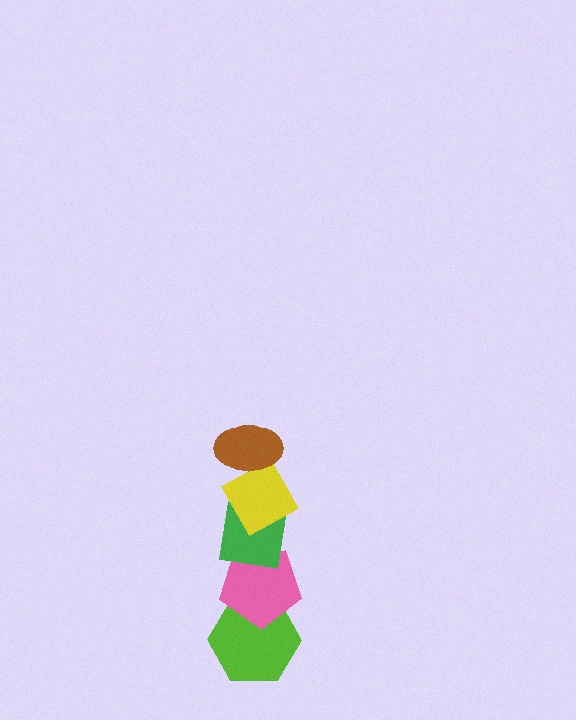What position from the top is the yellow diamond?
The yellow diamond is 2nd from the top.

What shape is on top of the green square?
The yellow diamond is on top of the green square.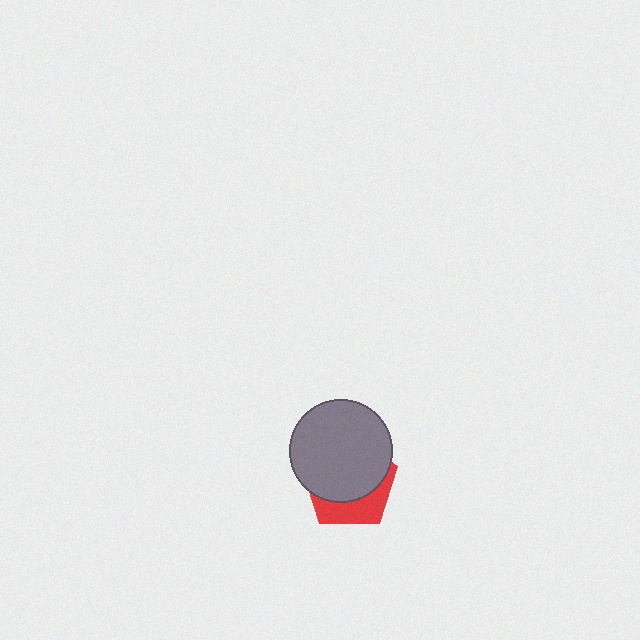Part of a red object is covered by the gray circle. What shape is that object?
It is a pentagon.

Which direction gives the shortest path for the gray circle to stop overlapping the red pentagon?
Moving up gives the shortest separation.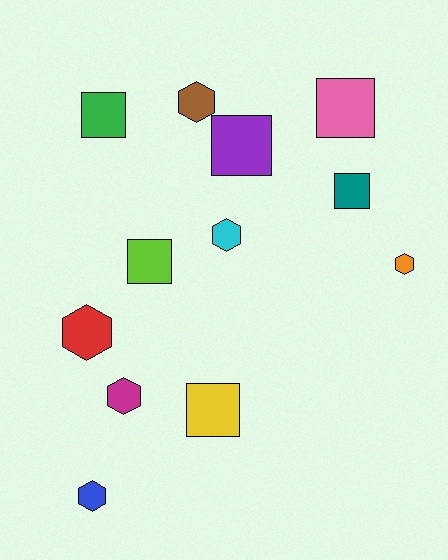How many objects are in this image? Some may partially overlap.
There are 12 objects.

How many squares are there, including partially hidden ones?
There are 6 squares.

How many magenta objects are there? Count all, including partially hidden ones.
There is 1 magenta object.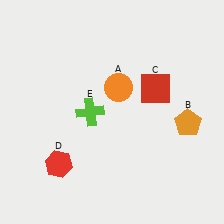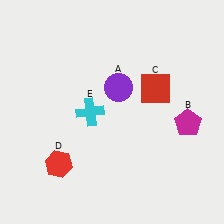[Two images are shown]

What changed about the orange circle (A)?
In Image 1, A is orange. In Image 2, it changed to purple.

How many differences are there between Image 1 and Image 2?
There are 3 differences between the two images.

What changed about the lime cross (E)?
In Image 1, E is lime. In Image 2, it changed to cyan.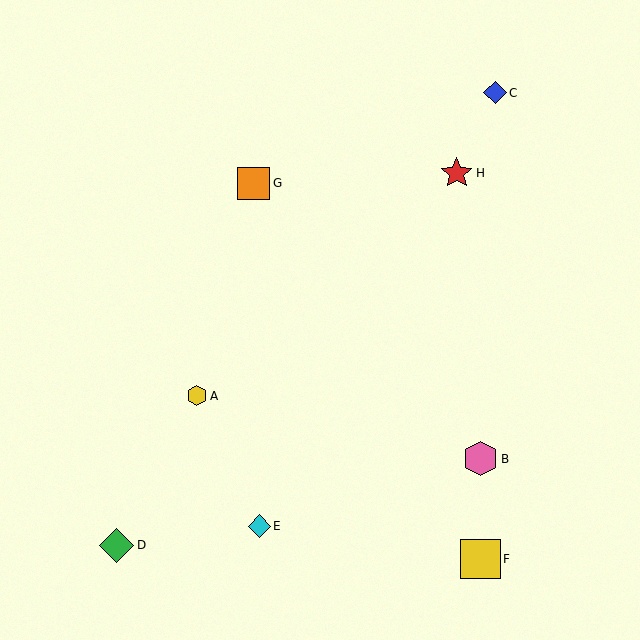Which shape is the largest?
The yellow square (labeled F) is the largest.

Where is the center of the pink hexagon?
The center of the pink hexagon is at (480, 459).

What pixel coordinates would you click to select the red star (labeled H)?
Click at (457, 173) to select the red star H.